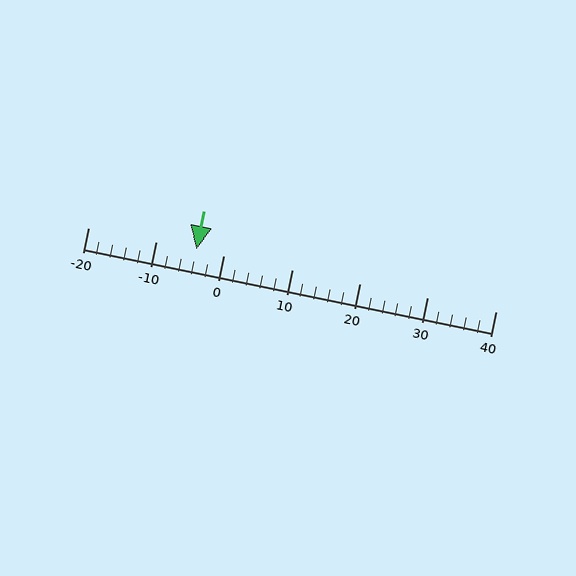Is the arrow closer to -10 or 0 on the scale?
The arrow is closer to 0.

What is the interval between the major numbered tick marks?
The major tick marks are spaced 10 units apart.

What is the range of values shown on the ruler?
The ruler shows values from -20 to 40.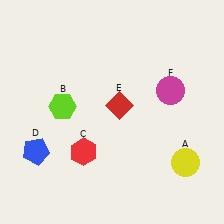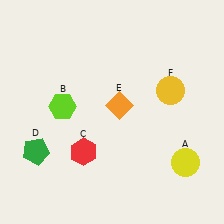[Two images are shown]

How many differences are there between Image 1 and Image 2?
There are 3 differences between the two images.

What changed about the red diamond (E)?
In Image 1, E is red. In Image 2, it changed to orange.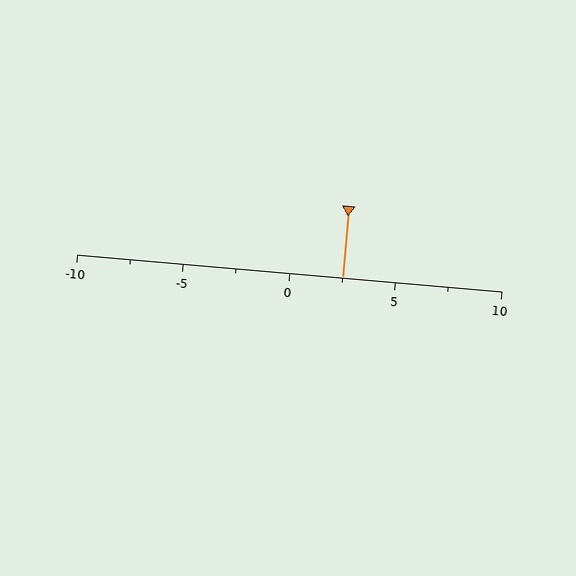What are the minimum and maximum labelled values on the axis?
The axis runs from -10 to 10.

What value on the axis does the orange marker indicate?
The marker indicates approximately 2.5.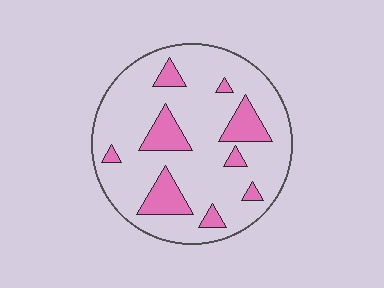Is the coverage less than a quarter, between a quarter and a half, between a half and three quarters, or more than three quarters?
Less than a quarter.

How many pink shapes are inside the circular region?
9.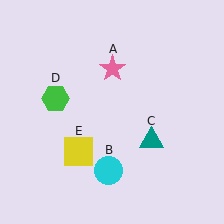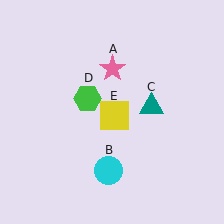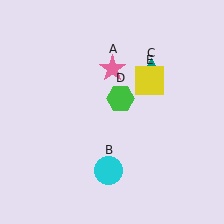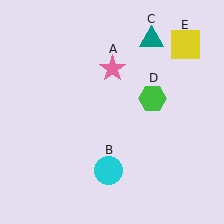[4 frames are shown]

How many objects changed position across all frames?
3 objects changed position: teal triangle (object C), green hexagon (object D), yellow square (object E).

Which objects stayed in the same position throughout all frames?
Pink star (object A) and cyan circle (object B) remained stationary.